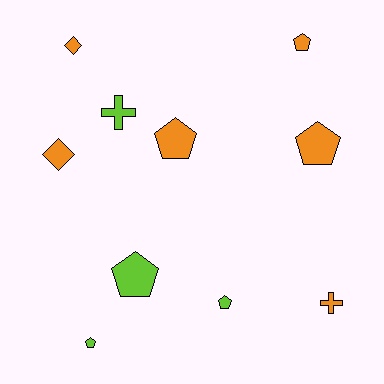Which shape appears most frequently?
Pentagon, with 6 objects.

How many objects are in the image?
There are 10 objects.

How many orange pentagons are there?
There are 3 orange pentagons.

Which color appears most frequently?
Orange, with 6 objects.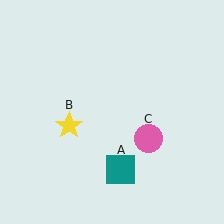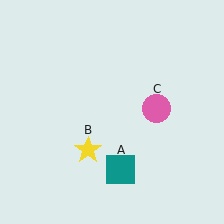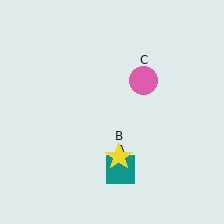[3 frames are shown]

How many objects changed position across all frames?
2 objects changed position: yellow star (object B), pink circle (object C).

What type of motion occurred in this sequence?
The yellow star (object B), pink circle (object C) rotated counterclockwise around the center of the scene.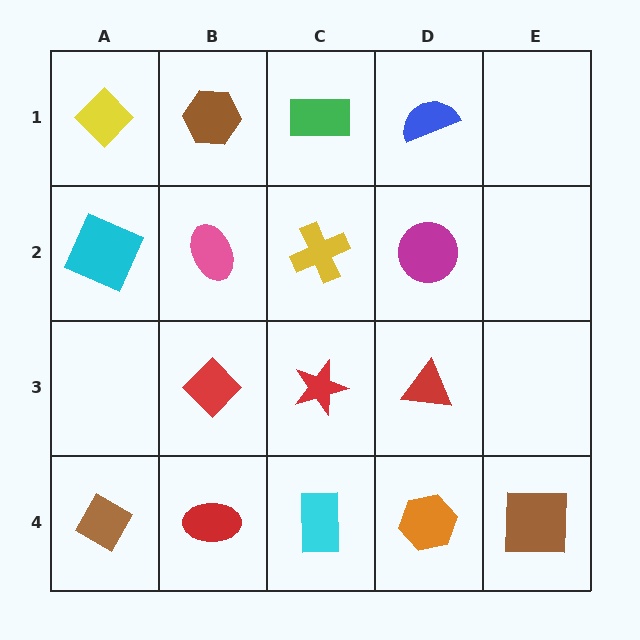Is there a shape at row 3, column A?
No, that cell is empty.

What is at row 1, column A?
A yellow diamond.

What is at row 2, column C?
A yellow cross.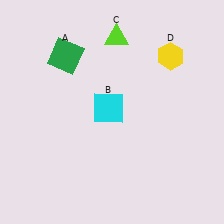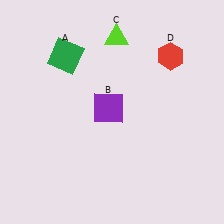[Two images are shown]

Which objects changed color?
B changed from cyan to purple. D changed from yellow to red.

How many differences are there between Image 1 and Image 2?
There are 2 differences between the two images.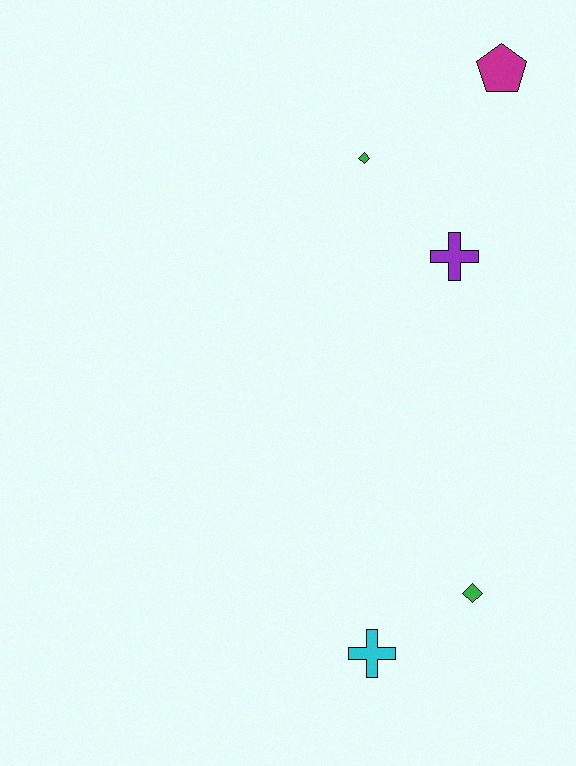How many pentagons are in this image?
There is 1 pentagon.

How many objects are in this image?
There are 5 objects.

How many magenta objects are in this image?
There is 1 magenta object.